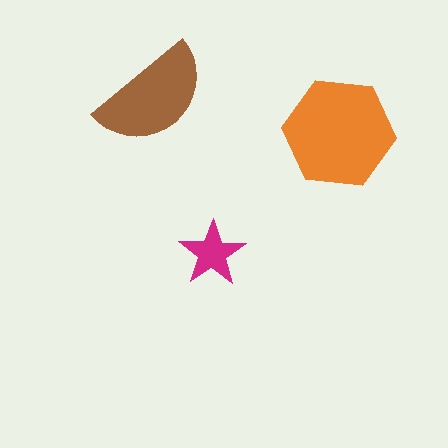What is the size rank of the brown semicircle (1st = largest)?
2nd.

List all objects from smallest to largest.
The magenta star, the brown semicircle, the orange hexagon.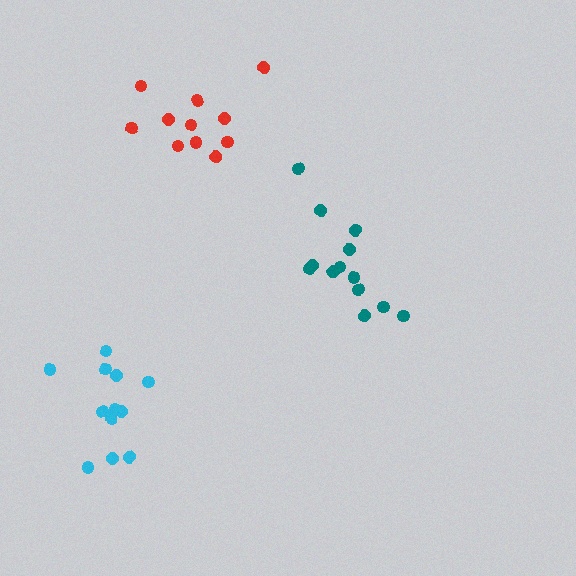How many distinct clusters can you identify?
There are 3 distinct clusters.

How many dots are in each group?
Group 1: 11 dots, Group 2: 12 dots, Group 3: 13 dots (36 total).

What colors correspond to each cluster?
The clusters are colored: red, cyan, teal.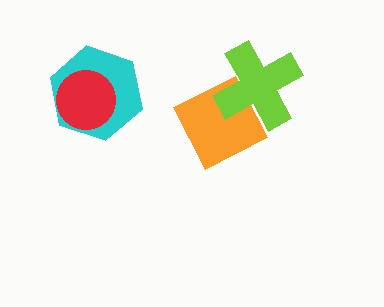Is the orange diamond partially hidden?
Yes, it is partially covered by another shape.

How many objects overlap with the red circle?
1 object overlaps with the red circle.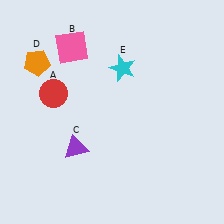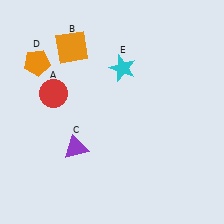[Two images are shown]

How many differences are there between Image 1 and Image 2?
There is 1 difference between the two images.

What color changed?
The square (B) changed from pink in Image 1 to orange in Image 2.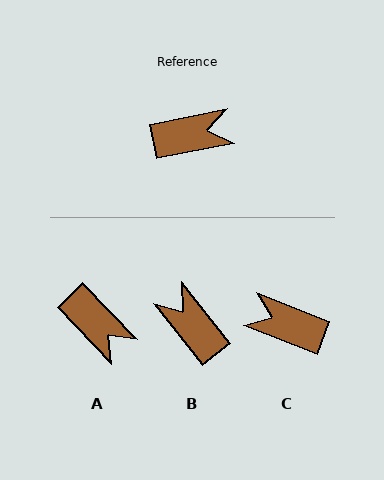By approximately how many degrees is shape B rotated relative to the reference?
Approximately 117 degrees counter-clockwise.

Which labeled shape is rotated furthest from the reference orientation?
C, about 147 degrees away.